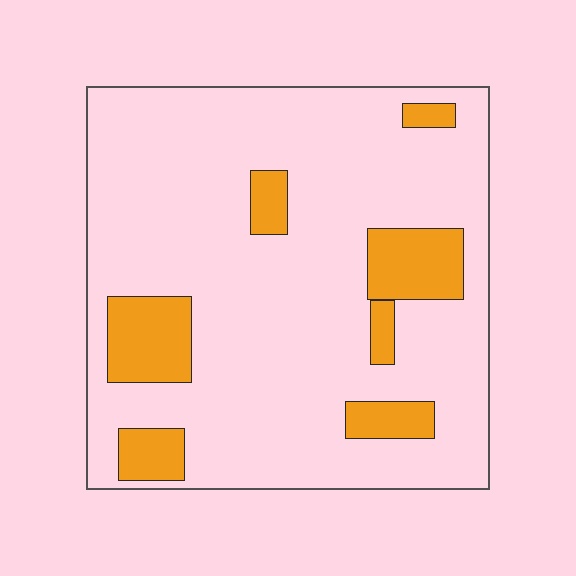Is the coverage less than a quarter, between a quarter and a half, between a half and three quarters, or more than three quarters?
Less than a quarter.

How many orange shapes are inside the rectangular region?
7.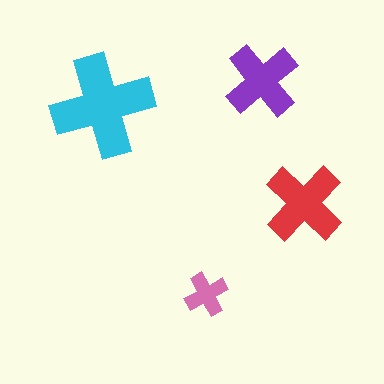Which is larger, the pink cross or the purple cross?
The purple one.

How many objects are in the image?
There are 4 objects in the image.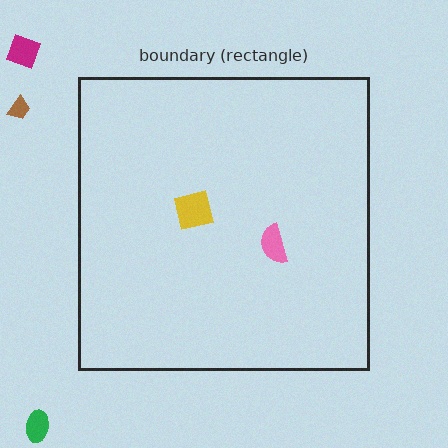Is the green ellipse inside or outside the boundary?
Outside.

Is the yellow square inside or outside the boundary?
Inside.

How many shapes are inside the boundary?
2 inside, 3 outside.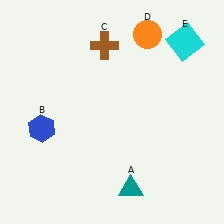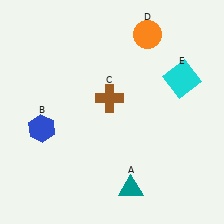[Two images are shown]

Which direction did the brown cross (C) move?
The brown cross (C) moved down.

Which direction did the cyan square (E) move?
The cyan square (E) moved down.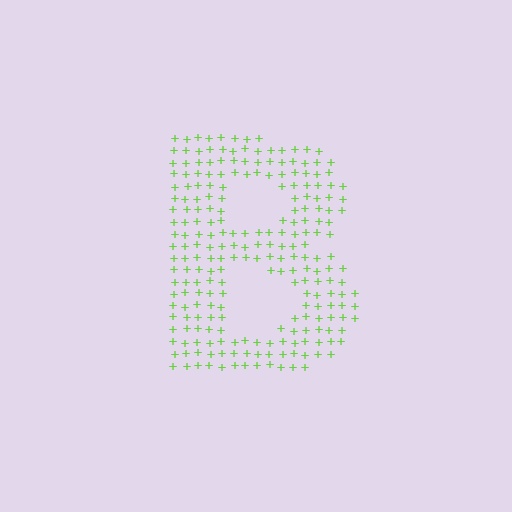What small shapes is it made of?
It is made of small plus signs.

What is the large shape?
The large shape is the letter B.